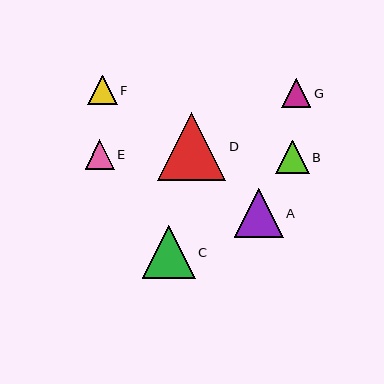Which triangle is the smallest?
Triangle G is the smallest with a size of approximately 29 pixels.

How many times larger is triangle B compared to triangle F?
Triangle B is approximately 1.1 times the size of triangle F.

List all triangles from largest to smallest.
From largest to smallest: D, C, A, B, F, E, G.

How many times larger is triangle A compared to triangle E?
Triangle A is approximately 1.7 times the size of triangle E.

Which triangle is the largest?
Triangle D is the largest with a size of approximately 68 pixels.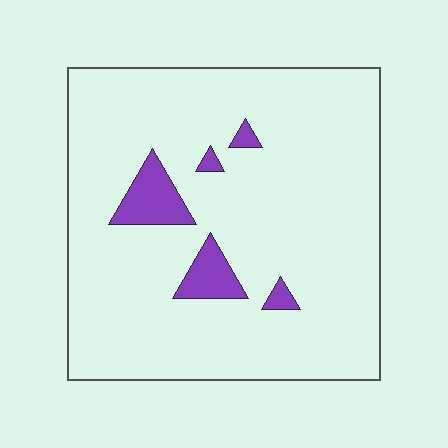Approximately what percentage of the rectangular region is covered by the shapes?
Approximately 10%.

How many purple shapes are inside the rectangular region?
5.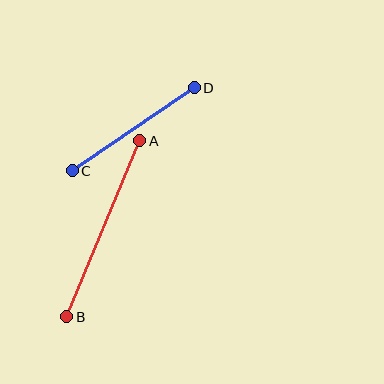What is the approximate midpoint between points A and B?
The midpoint is at approximately (103, 229) pixels.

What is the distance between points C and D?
The distance is approximately 147 pixels.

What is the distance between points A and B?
The distance is approximately 190 pixels.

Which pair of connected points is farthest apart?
Points A and B are farthest apart.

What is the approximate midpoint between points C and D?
The midpoint is at approximately (133, 129) pixels.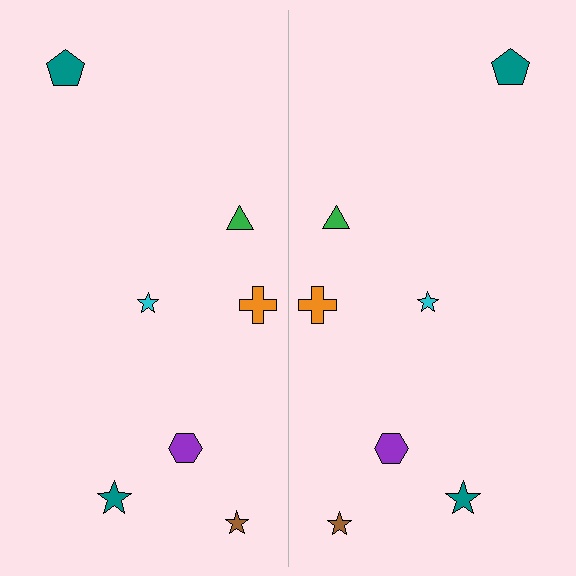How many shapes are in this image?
There are 14 shapes in this image.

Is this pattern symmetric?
Yes, this pattern has bilateral (reflection) symmetry.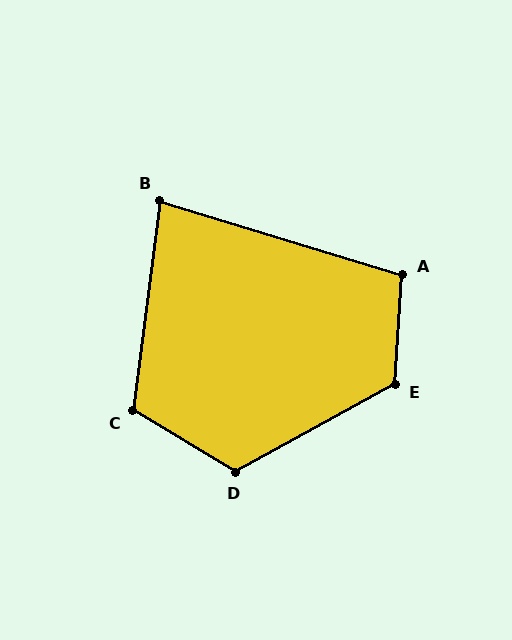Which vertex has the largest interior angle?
E, at approximately 122 degrees.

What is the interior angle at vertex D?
Approximately 120 degrees (obtuse).